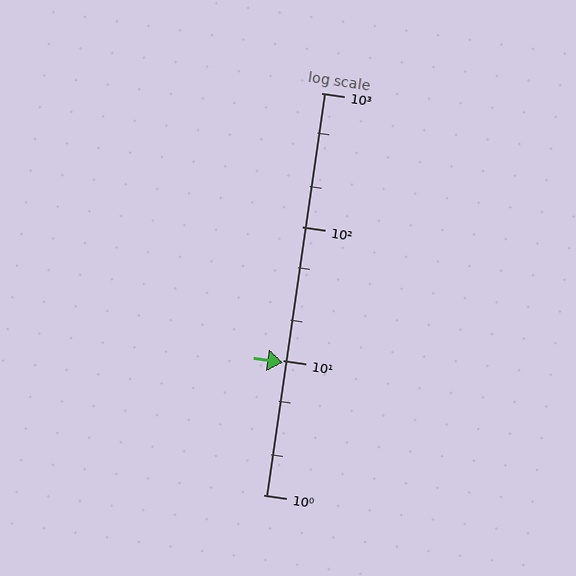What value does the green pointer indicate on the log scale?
The pointer indicates approximately 9.7.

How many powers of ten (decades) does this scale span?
The scale spans 3 decades, from 1 to 1000.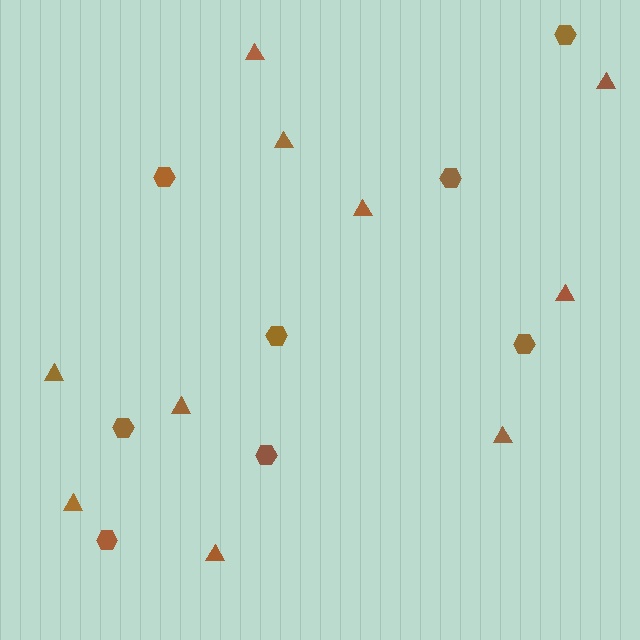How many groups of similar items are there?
There are 2 groups: one group of hexagons (8) and one group of triangles (10).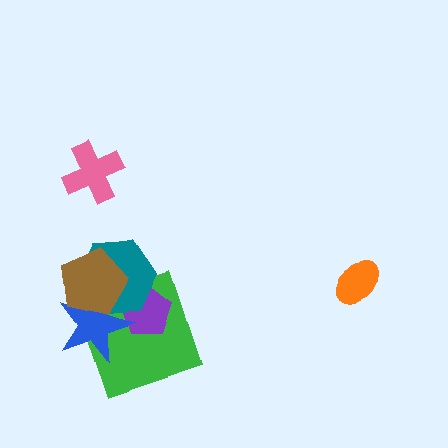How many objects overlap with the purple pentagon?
3 objects overlap with the purple pentagon.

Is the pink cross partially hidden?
No, no other shape covers it.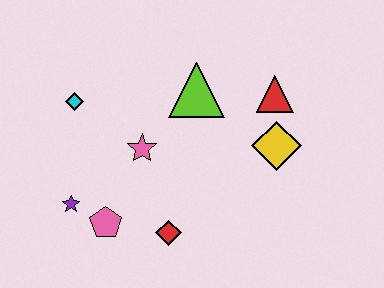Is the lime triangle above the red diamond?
Yes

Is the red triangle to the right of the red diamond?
Yes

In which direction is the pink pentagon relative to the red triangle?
The pink pentagon is to the left of the red triangle.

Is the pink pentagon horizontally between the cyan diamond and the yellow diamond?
Yes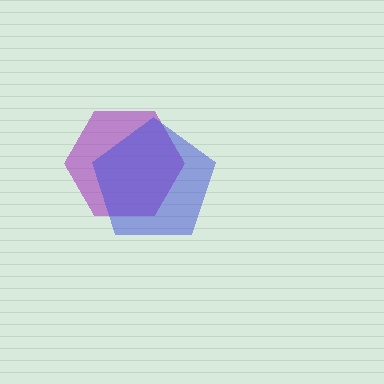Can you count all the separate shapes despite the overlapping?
Yes, there are 2 separate shapes.